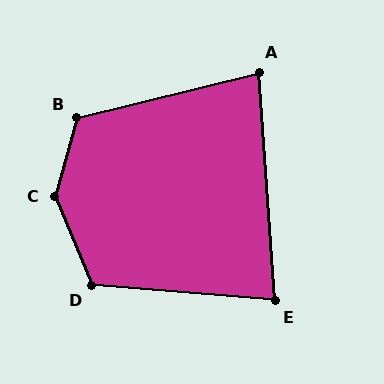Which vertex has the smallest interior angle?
A, at approximately 80 degrees.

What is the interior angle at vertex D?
Approximately 117 degrees (obtuse).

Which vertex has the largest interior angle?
C, at approximately 142 degrees.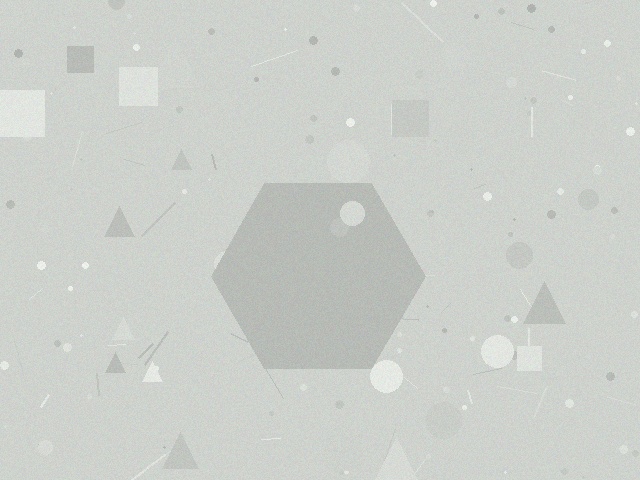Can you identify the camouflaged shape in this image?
The camouflaged shape is a hexagon.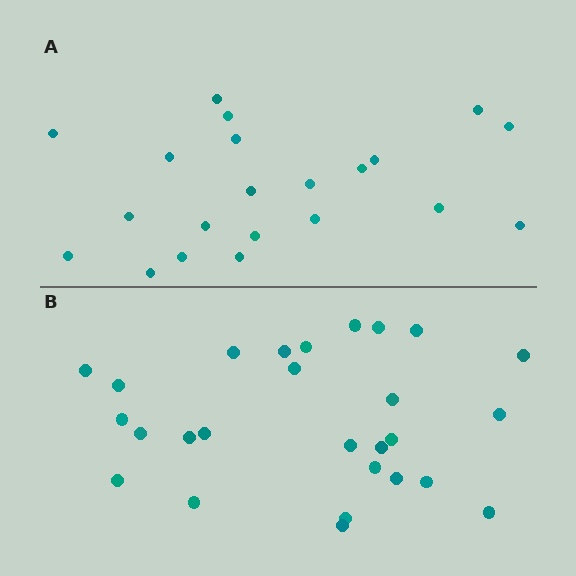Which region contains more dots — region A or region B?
Region B (the bottom region) has more dots.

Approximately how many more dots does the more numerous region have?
Region B has about 6 more dots than region A.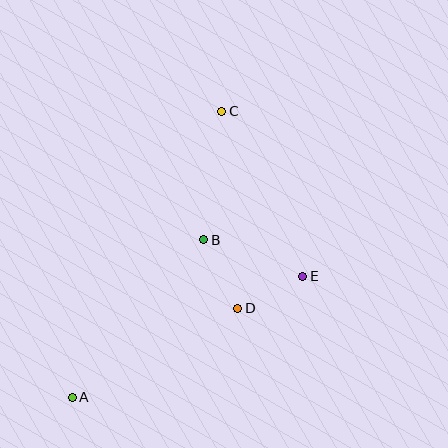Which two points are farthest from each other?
Points A and C are farthest from each other.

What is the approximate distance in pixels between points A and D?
The distance between A and D is approximately 188 pixels.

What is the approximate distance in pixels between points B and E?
The distance between B and E is approximately 106 pixels.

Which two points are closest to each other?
Points D and E are closest to each other.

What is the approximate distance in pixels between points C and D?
The distance between C and D is approximately 198 pixels.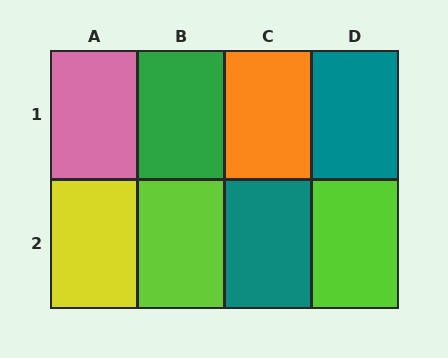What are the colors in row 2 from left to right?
Yellow, lime, teal, lime.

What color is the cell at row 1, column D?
Teal.